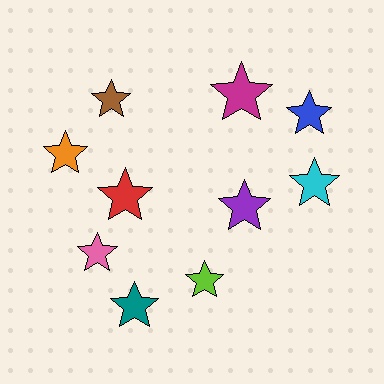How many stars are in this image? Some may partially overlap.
There are 10 stars.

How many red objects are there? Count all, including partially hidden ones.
There is 1 red object.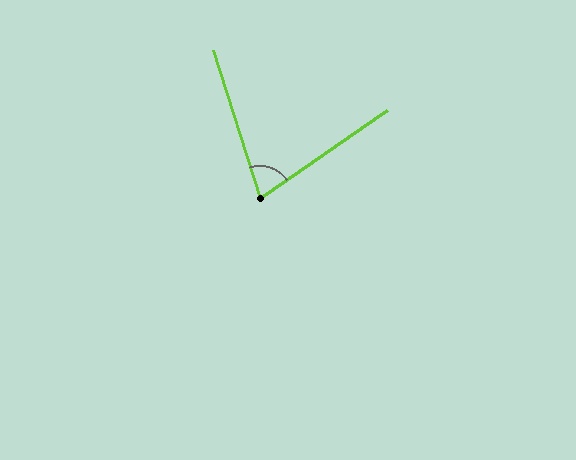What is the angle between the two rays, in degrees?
Approximately 73 degrees.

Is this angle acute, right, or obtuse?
It is acute.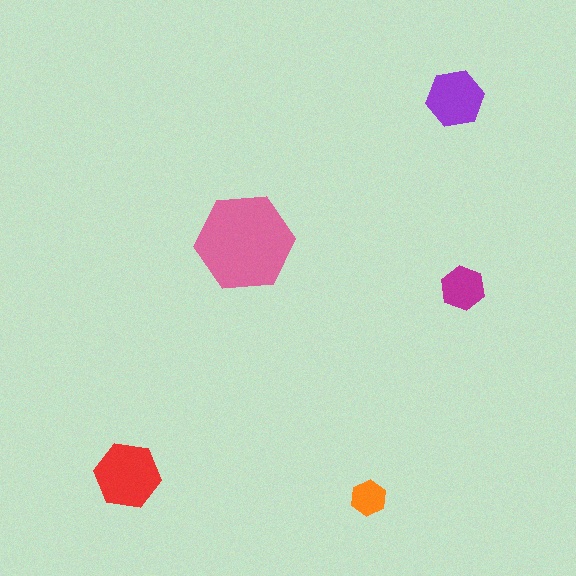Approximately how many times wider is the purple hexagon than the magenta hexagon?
About 1.5 times wider.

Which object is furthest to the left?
The red hexagon is leftmost.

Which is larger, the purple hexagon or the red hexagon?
The red one.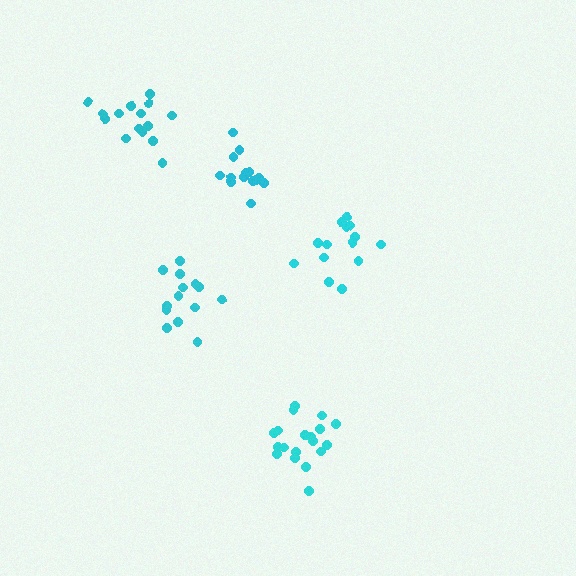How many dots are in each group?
Group 1: 14 dots, Group 2: 15 dots, Group 3: 19 dots, Group 4: 14 dots, Group 5: 15 dots (77 total).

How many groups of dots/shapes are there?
There are 5 groups.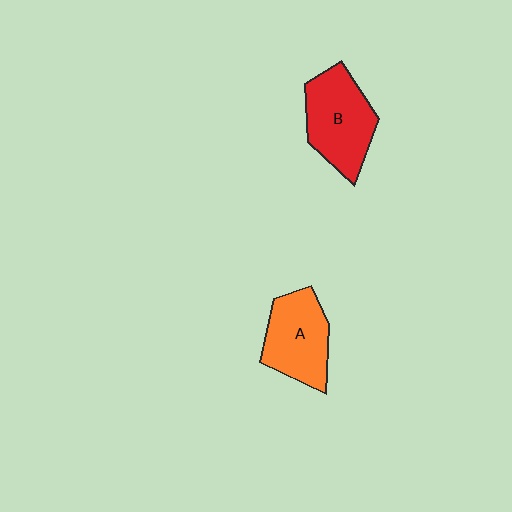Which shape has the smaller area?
Shape A (orange).